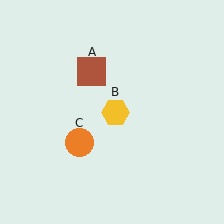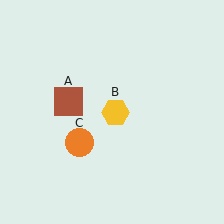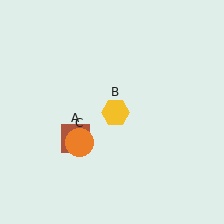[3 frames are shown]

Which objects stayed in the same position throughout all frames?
Yellow hexagon (object B) and orange circle (object C) remained stationary.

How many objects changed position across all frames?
1 object changed position: brown square (object A).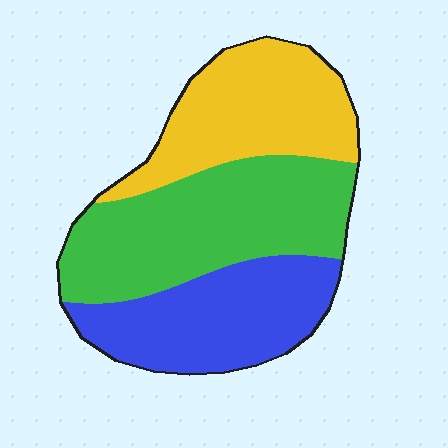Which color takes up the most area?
Green, at roughly 40%.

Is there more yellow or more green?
Green.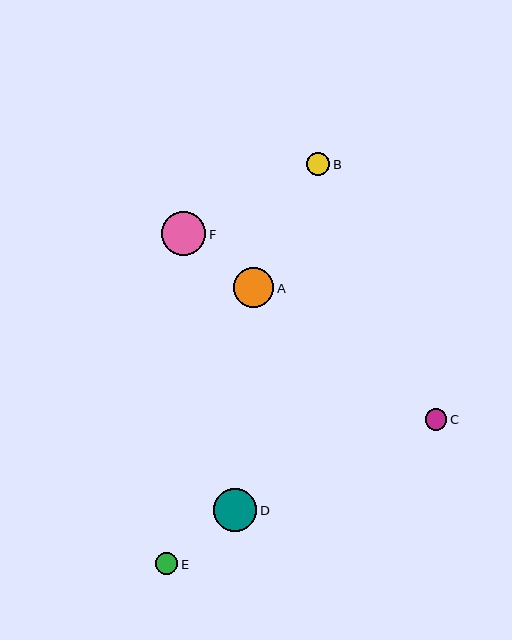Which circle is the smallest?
Circle C is the smallest with a size of approximately 21 pixels.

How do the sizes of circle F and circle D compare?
Circle F and circle D are approximately the same size.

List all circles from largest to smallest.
From largest to smallest: F, D, A, B, E, C.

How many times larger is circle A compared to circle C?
Circle A is approximately 1.9 times the size of circle C.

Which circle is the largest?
Circle F is the largest with a size of approximately 45 pixels.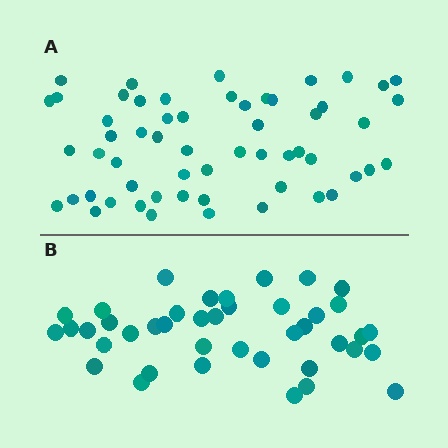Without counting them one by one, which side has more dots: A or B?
Region A (the top region) has more dots.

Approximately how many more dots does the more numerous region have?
Region A has approximately 15 more dots than region B.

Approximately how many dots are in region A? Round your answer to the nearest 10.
About 60 dots. (The exact count is 57, which rounds to 60.)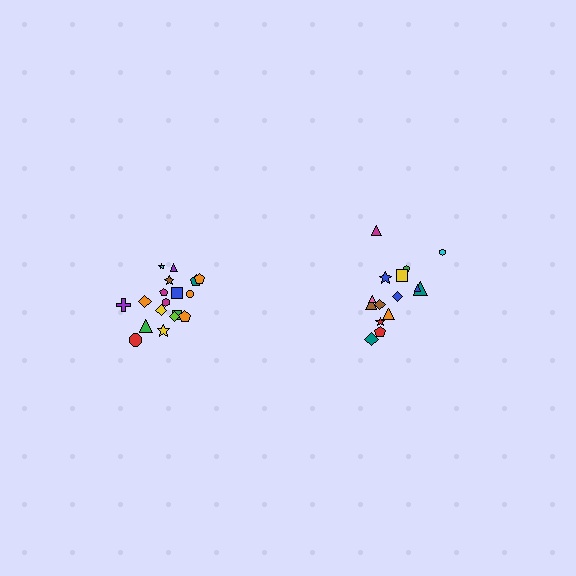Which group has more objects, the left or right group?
The left group.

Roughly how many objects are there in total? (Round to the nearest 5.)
Roughly 35 objects in total.